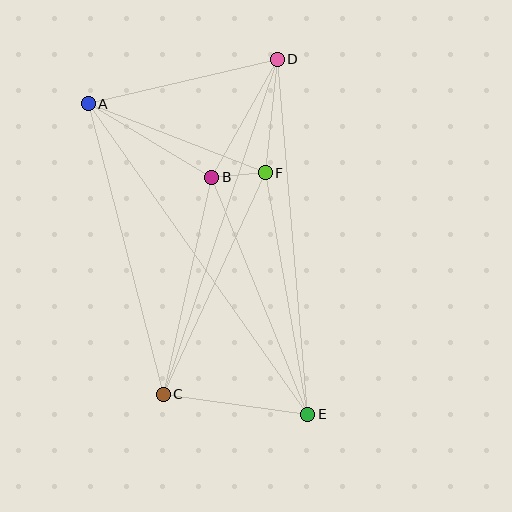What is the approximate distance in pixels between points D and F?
The distance between D and F is approximately 114 pixels.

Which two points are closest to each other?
Points B and F are closest to each other.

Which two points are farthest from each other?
Points A and E are farthest from each other.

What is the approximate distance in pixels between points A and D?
The distance between A and D is approximately 194 pixels.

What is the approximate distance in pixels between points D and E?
The distance between D and E is approximately 356 pixels.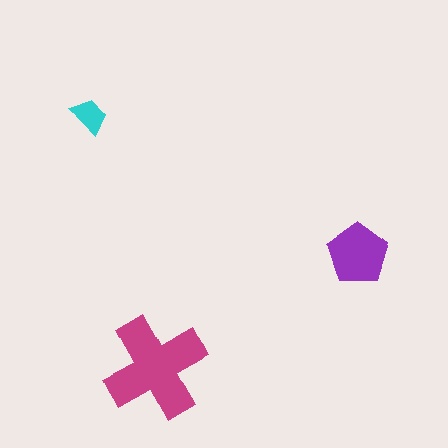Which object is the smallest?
The cyan trapezoid.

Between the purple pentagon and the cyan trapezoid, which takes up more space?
The purple pentagon.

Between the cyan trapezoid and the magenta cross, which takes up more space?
The magenta cross.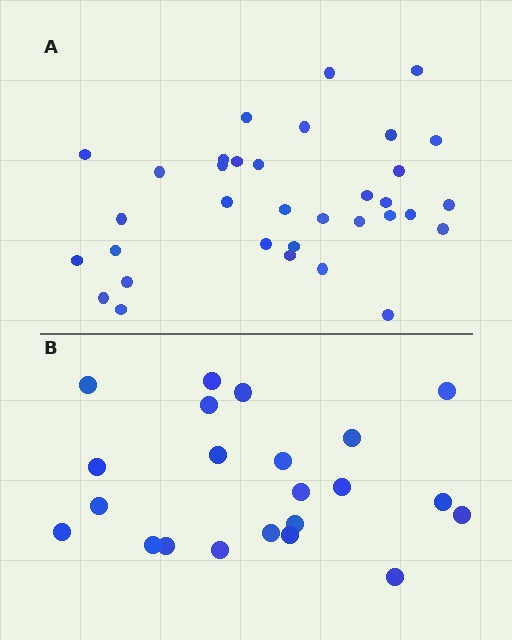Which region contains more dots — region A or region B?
Region A (the top region) has more dots.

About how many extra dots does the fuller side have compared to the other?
Region A has roughly 12 or so more dots than region B.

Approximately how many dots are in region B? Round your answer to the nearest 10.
About 20 dots. (The exact count is 22, which rounds to 20.)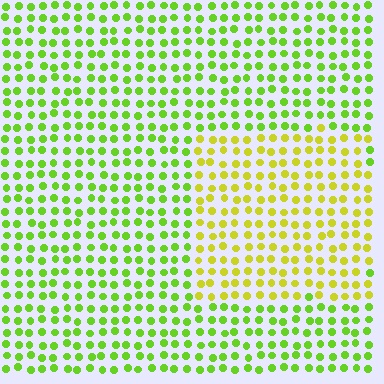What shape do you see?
I see a rectangle.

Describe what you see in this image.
The image is filled with small lime elements in a uniform arrangement. A rectangle-shaped region is visible where the elements are tinted to a slightly different hue, forming a subtle color boundary.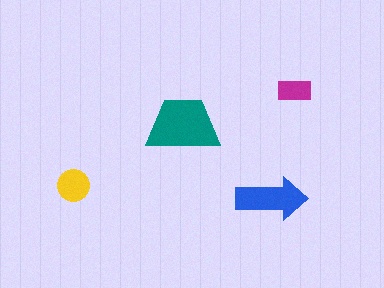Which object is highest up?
The magenta rectangle is topmost.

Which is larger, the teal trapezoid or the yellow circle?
The teal trapezoid.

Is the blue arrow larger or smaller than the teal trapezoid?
Smaller.